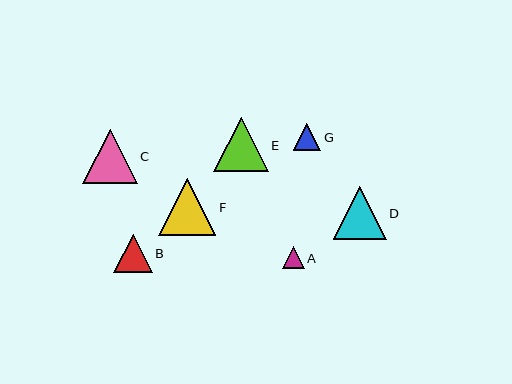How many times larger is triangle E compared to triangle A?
Triangle E is approximately 2.5 times the size of triangle A.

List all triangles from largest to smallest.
From largest to smallest: F, E, C, D, B, G, A.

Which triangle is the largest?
Triangle F is the largest with a size of approximately 57 pixels.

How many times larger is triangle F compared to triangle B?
Triangle F is approximately 1.5 times the size of triangle B.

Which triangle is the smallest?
Triangle A is the smallest with a size of approximately 22 pixels.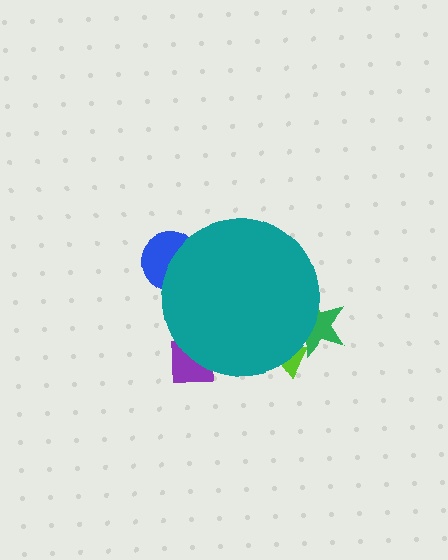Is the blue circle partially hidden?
Yes, the blue circle is partially hidden behind the teal circle.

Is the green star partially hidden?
Yes, the green star is partially hidden behind the teal circle.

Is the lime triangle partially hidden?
Yes, the lime triangle is partially hidden behind the teal circle.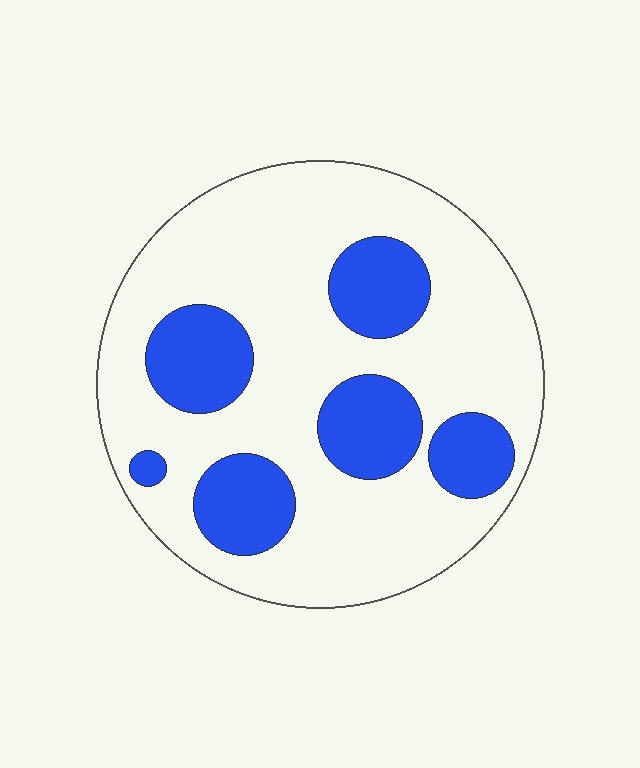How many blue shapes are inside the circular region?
6.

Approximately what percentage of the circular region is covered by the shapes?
Approximately 25%.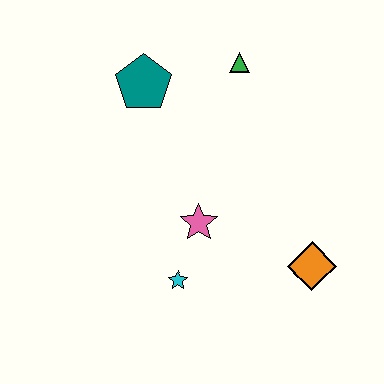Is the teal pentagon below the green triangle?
Yes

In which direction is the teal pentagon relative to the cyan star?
The teal pentagon is above the cyan star.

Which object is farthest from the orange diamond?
The teal pentagon is farthest from the orange diamond.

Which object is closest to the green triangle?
The teal pentagon is closest to the green triangle.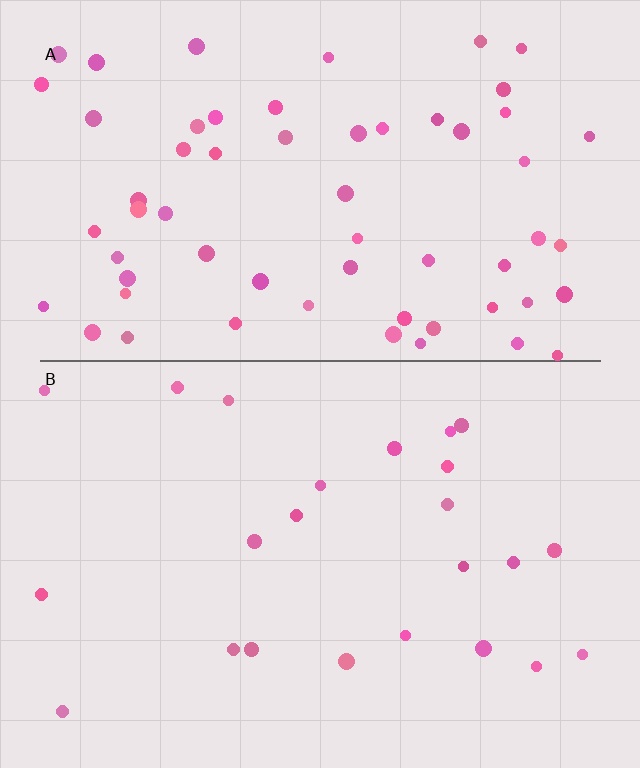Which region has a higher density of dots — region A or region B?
A (the top).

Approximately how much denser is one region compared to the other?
Approximately 2.6× — region A over region B.